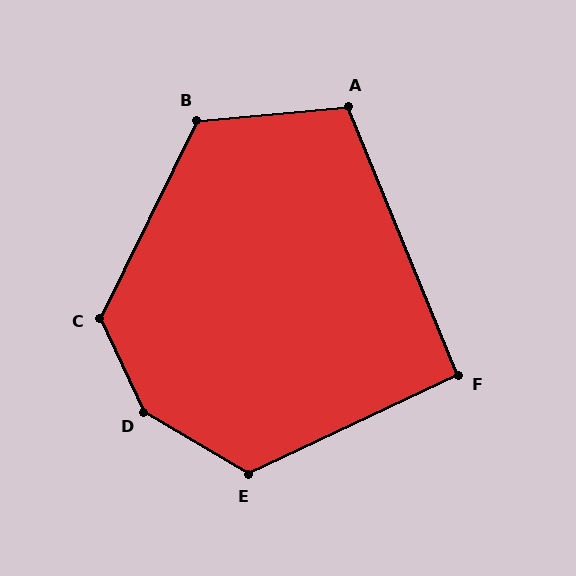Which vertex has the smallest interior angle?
F, at approximately 93 degrees.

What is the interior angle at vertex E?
Approximately 124 degrees (obtuse).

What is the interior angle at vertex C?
Approximately 129 degrees (obtuse).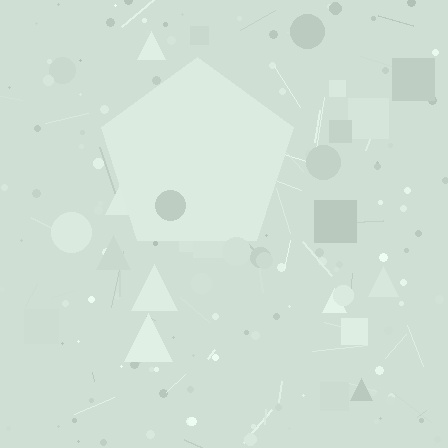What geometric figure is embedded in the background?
A pentagon is embedded in the background.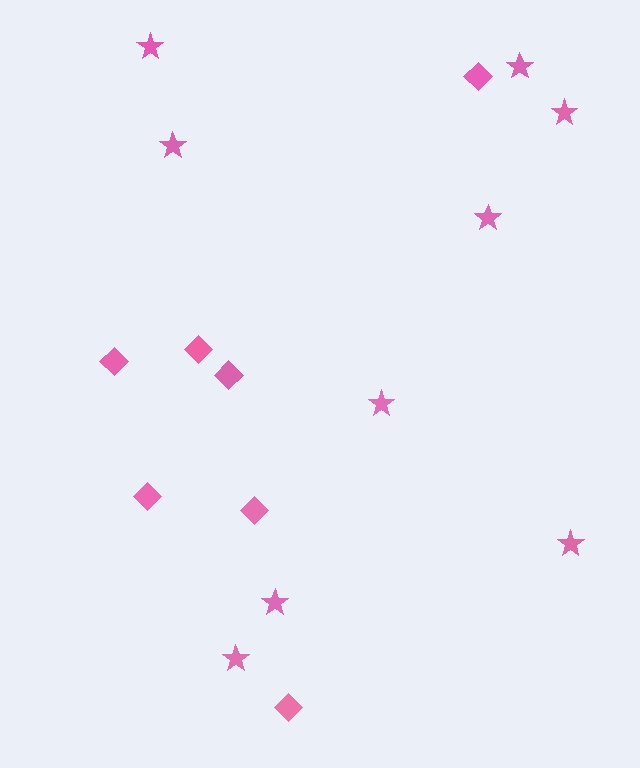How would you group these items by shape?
There are 2 groups: one group of diamonds (7) and one group of stars (9).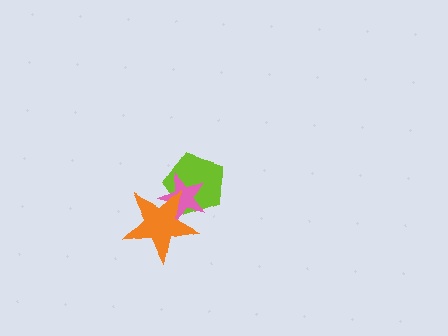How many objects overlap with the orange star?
2 objects overlap with the orange star.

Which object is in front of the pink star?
The orange star is in front of the pink star.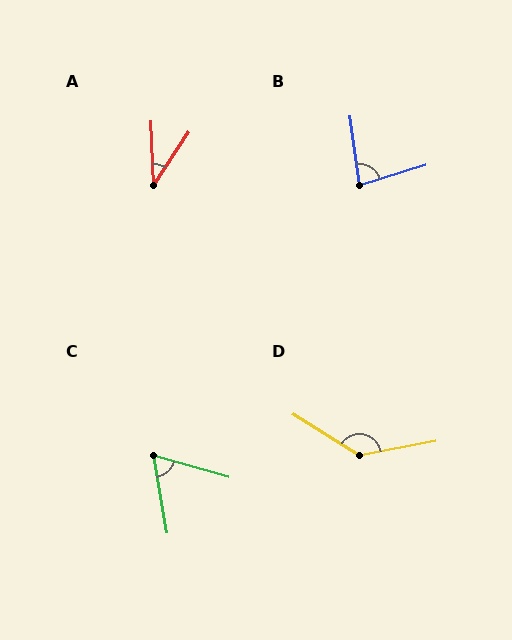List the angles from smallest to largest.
A (36°), C (64°), B (81°), D (138°).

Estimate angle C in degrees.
Approximately 64 degrees.